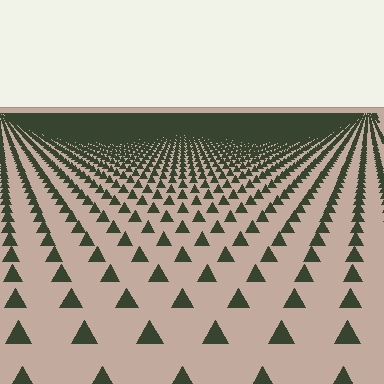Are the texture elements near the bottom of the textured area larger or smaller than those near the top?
Larger. Near the bottom, elements are closer to the viewer and appear at a bigger on-screen size.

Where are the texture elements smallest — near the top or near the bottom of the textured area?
Near the top.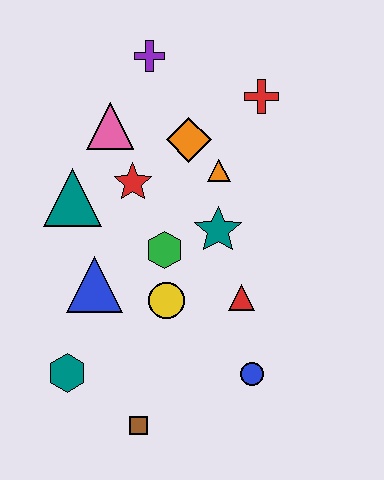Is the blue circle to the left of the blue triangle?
No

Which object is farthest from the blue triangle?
The red cross is farthest from the blue triangle.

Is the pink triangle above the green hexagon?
Yes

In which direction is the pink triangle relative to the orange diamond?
The pink triangle is to the left of the orange diamond.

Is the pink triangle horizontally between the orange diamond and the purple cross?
No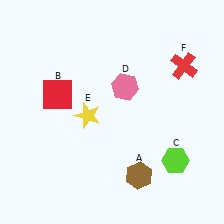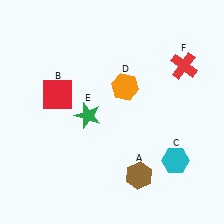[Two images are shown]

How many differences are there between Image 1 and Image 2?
There are 3 differences between the two images.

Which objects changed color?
C changed from lime to cyan. D changed from pink to orange. E changed from yellow to green.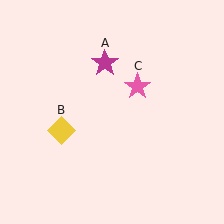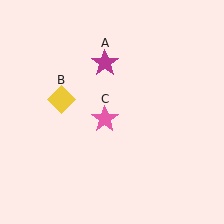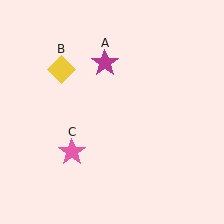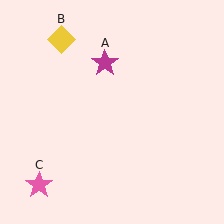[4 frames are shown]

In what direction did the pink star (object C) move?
The pink star (object C) moved down and to the left.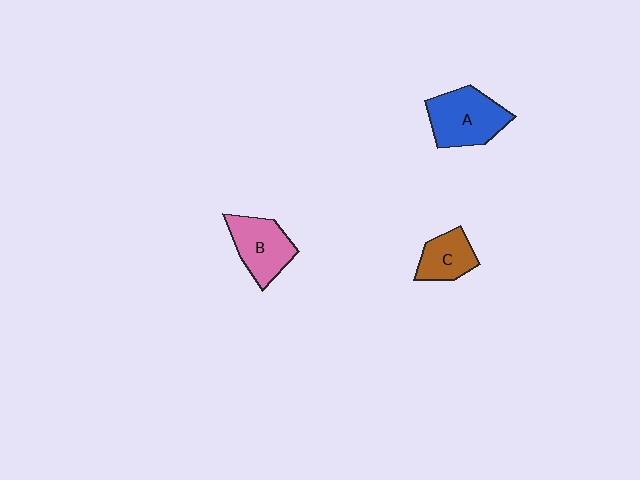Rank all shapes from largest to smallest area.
From largest to smallest: A (blue), B (pink), C (brown).